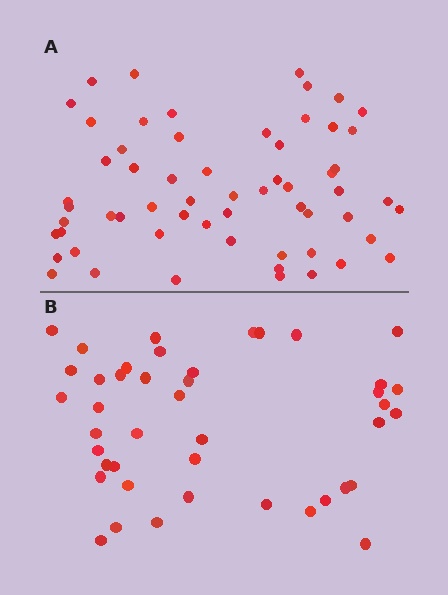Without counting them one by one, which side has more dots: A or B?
Region A (the top region) has more dots.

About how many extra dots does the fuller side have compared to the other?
Region A has approximately 15 more dots than region B.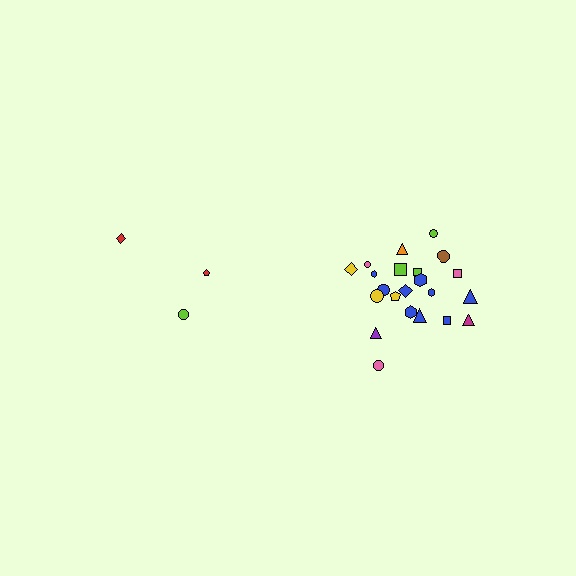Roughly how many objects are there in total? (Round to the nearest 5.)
Roughly 25 objects in total.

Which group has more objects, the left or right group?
The right group.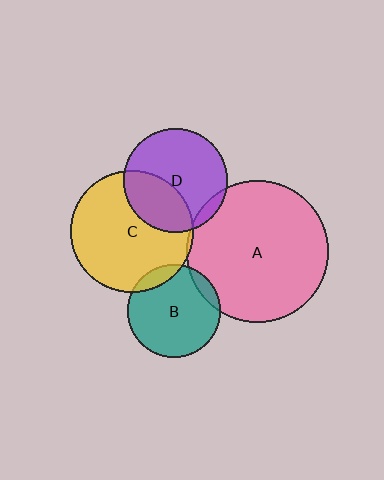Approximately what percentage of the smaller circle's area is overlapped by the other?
Approximately 5%.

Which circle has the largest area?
Circle A (pink).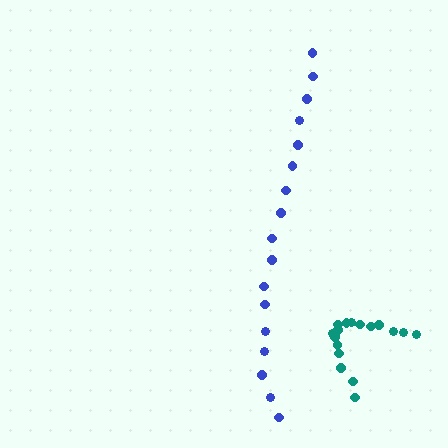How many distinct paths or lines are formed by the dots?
There are 2 distinct paths.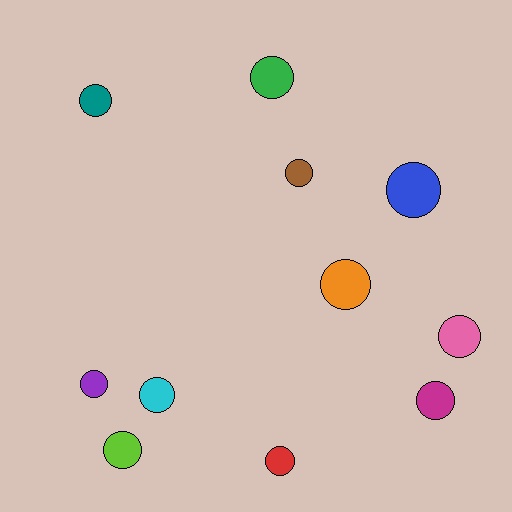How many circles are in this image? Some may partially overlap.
There are 11 circles.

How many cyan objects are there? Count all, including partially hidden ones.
There is 1 cyan object.